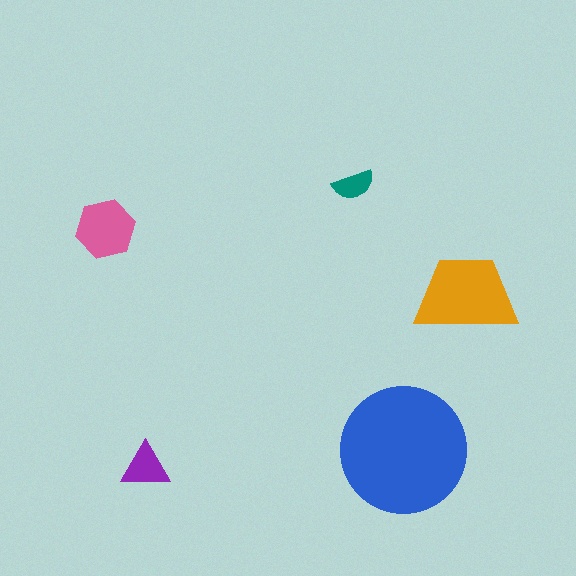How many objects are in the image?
There are 5 objects in the image.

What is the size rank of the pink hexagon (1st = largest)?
3rd.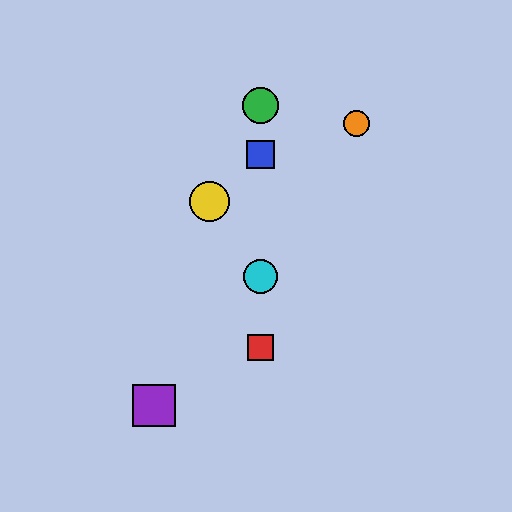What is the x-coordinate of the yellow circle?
The yellow circle is at x≈209.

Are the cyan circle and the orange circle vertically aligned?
No, the cyan circle is at x≈261 and the orange circle is at x≈357.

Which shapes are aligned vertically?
The red square, the blue square, the green circle, the cyan circle are aligned vertically.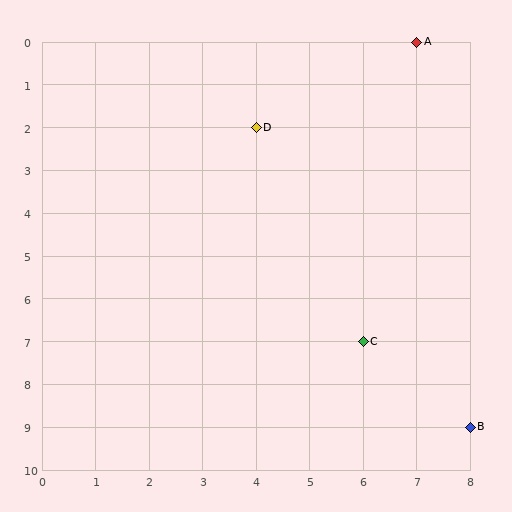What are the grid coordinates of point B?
Point B is at grid coordinates (8, 9).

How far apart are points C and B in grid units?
Points C and B are 2 columns and 2 rows apart (about 2.8 grid units diagonally).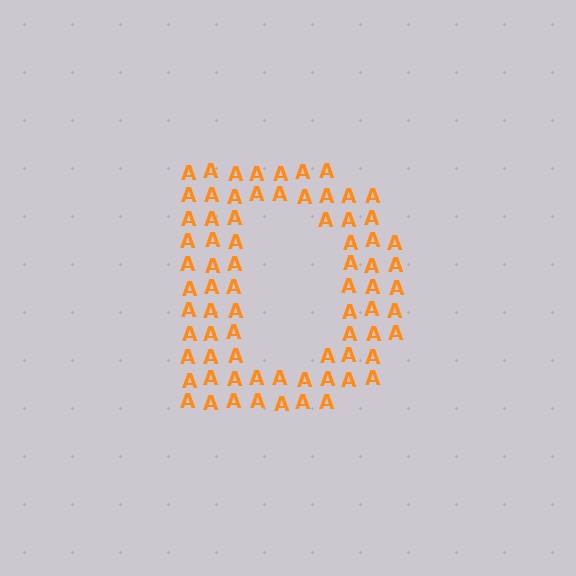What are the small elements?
The small elements are letter A's.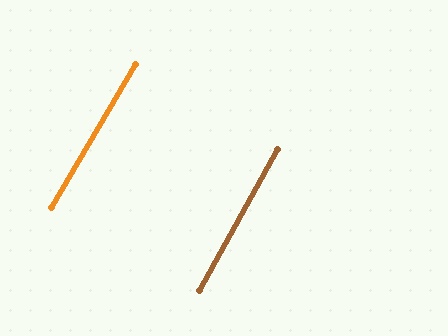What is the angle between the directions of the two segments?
Approximately 1 degree.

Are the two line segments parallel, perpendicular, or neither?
Parallel — their directions differ by only 1.3°.